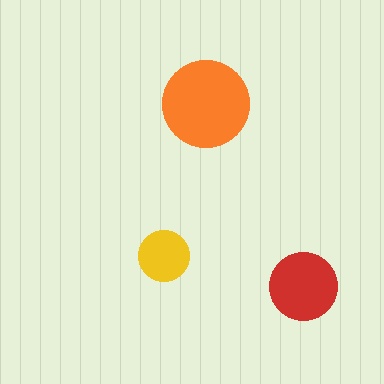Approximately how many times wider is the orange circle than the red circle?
About 1.5 times wider.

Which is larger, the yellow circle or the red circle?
The red one.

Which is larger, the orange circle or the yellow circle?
The orange one.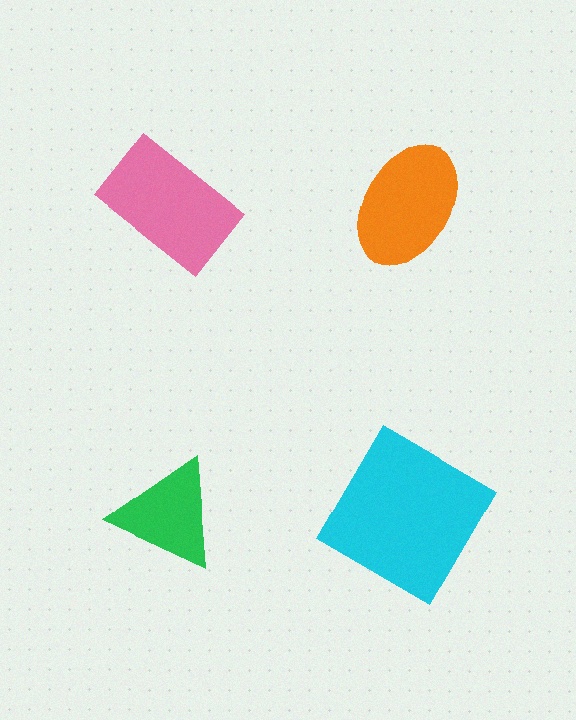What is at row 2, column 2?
A cyan diamond.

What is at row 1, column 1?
A pink rectangle.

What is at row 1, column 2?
An orange ellipse.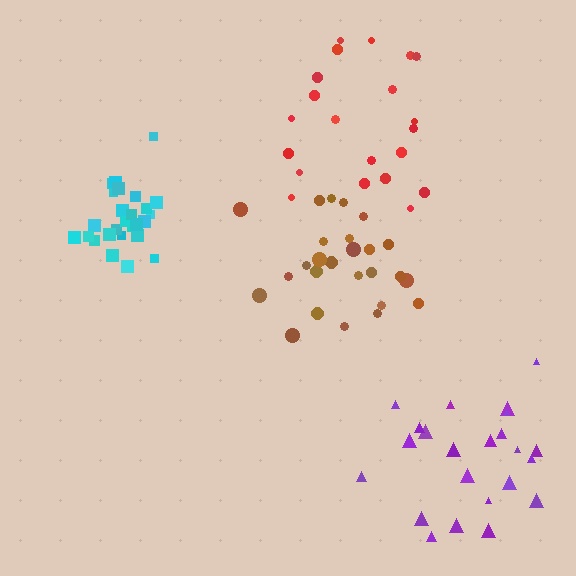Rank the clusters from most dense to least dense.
cyan, brown, purple, red.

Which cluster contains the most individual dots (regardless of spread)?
Cyan (27).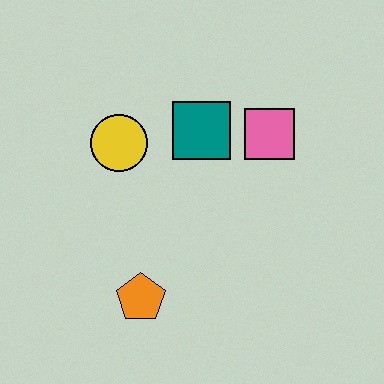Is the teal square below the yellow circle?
No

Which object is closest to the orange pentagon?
The yellow circle is closest to the orange pentagon.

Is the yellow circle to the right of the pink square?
No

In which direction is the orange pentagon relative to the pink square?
The orange pentagon is below the pink square.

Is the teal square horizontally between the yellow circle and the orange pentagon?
No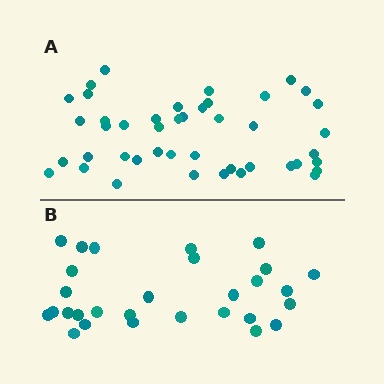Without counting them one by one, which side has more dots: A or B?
Region A (the top region) has more dots.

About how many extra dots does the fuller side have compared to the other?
Region A has approximately 15 more dots than region B.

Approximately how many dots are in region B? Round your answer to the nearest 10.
About 30 dots. (The exact count is 29, which rounds to 30.)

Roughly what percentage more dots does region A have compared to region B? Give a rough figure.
About 50% more.